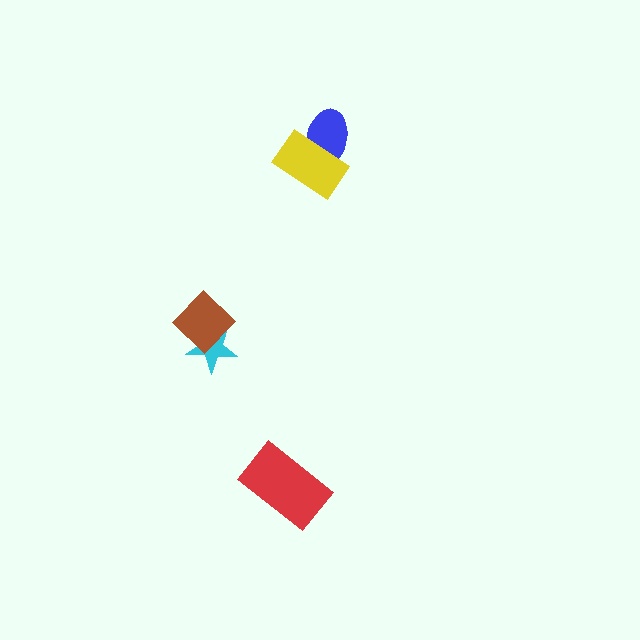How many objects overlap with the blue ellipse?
1 object overlaps with the blue ellipse.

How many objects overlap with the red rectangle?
0 objects overlap with the red rectangle.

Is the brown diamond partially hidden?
No, no other shape covers it.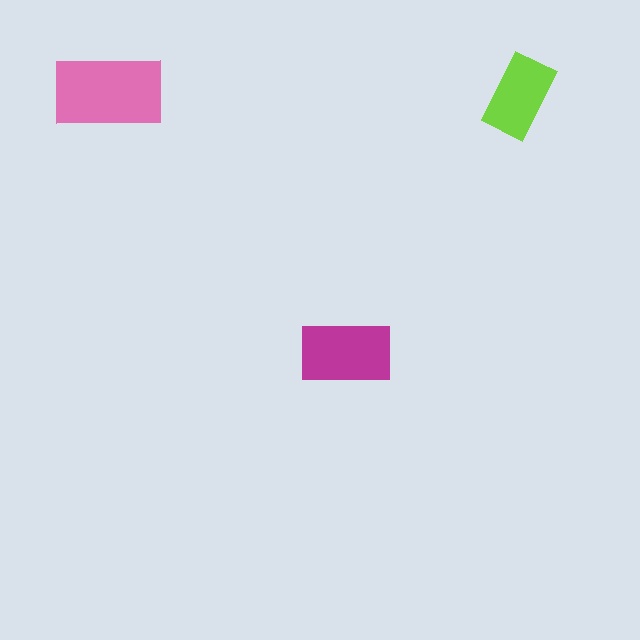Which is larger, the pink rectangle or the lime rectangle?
The pink one.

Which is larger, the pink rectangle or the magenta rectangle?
The pink one.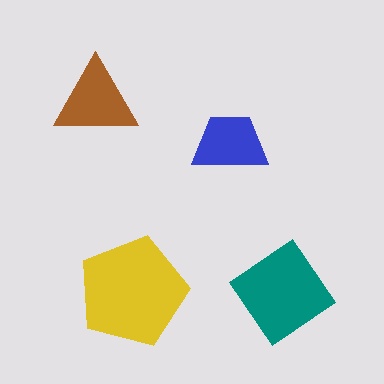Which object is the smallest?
The blue trapezoid.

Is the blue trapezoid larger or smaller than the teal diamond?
Smaller.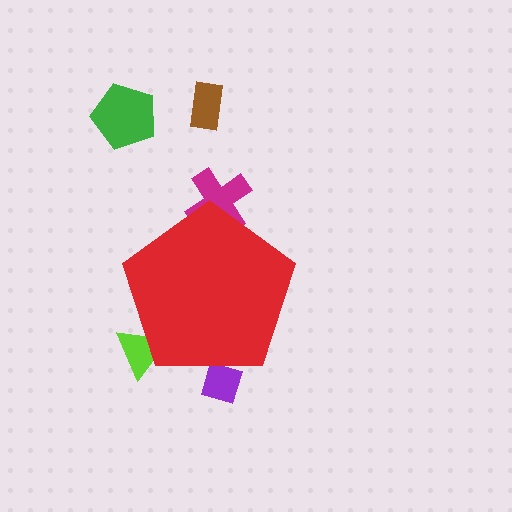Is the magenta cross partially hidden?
Yes, the magenta cross is partially hidden behind the red pentagon.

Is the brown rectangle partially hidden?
No, the brown rectangle is fully visible.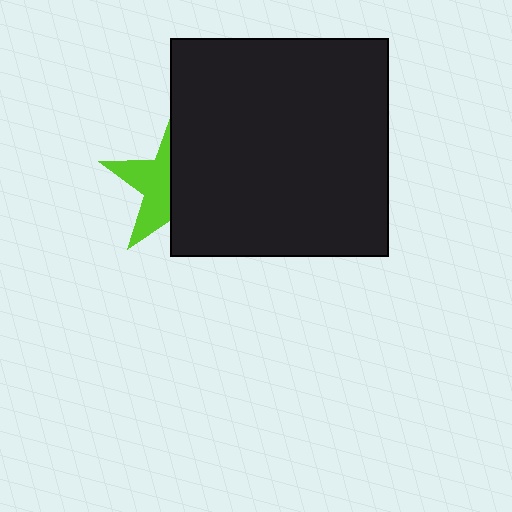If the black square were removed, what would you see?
You would see the complete lime star.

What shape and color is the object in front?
The object in front is a black square.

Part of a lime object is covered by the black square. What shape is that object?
It is a star.